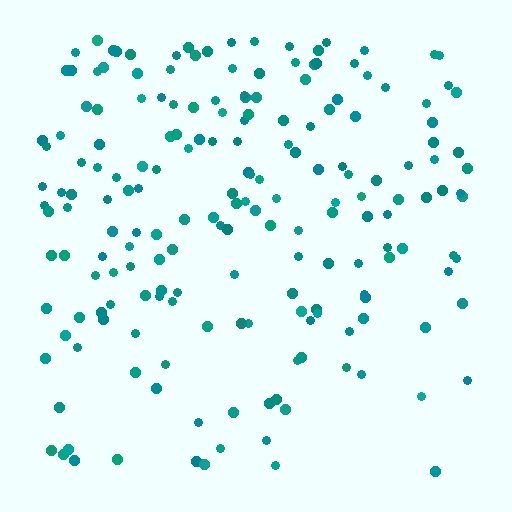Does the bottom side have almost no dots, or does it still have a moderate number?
Still a moderate number, just noticeably fewer than the top.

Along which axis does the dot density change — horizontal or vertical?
Vertical.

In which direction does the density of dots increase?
From bottom to top, with the top side densest.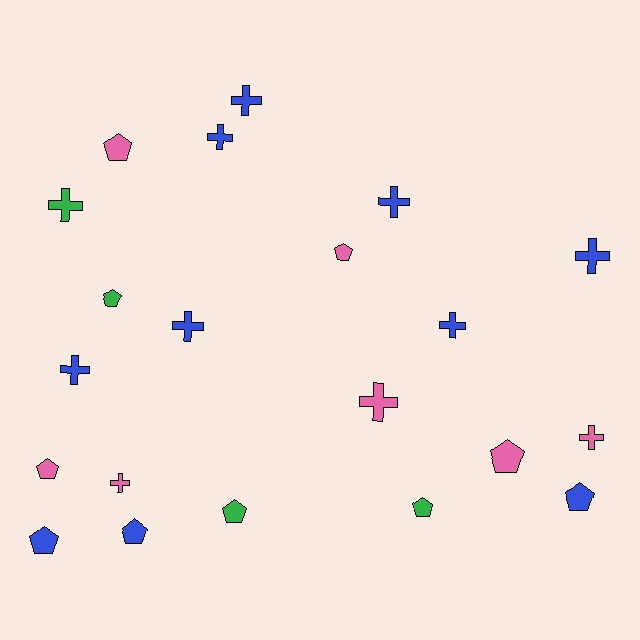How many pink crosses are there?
There are 3 pink crosses.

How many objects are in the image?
There are 21 objects.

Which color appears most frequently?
Blue, with 10 objects.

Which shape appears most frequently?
Cross, with 11 objects.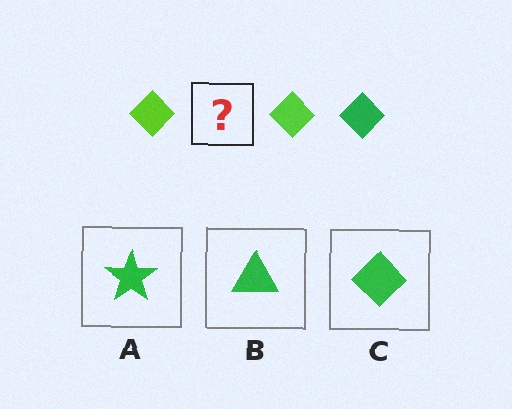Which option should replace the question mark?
Option C.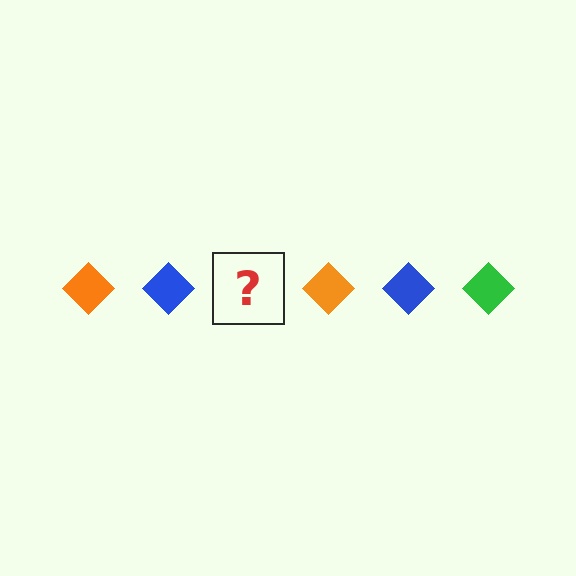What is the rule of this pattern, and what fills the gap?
The rule is that the pattern cycles through orange, blue, green diamonds. The gap should be filled with a green diamond.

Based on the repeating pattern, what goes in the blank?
The blank should be a green diamond.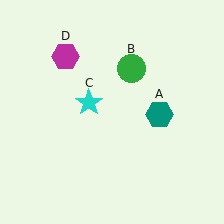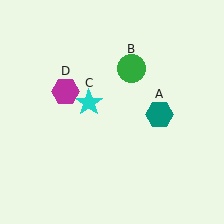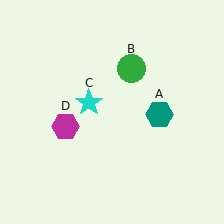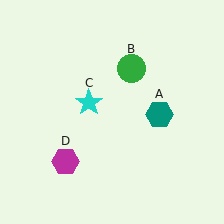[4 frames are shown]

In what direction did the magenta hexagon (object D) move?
The magenta hexagon (object D) moved down.